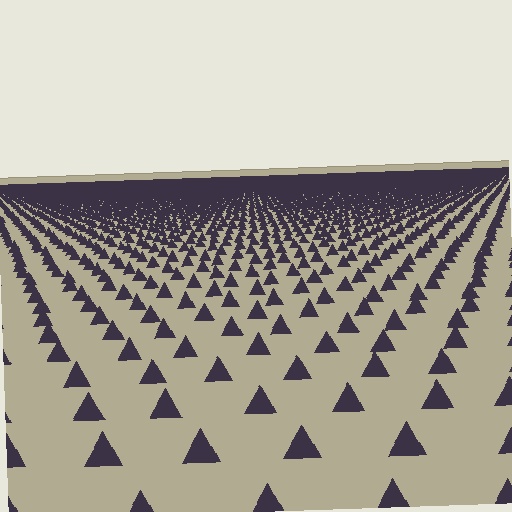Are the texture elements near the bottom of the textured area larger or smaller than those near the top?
Larger. Near the bottom, elements are closer to the viewer and appear at a bigger on-screen size.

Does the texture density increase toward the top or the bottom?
Density increases toward the top.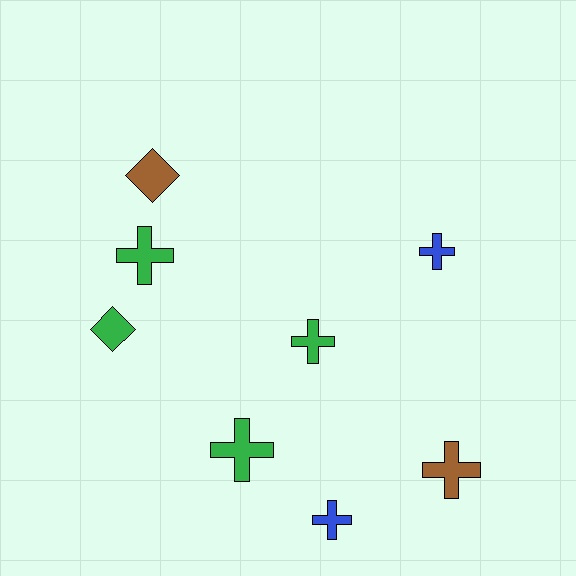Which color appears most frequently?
Green, with 4 objects.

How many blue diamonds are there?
There are no blue diamonds.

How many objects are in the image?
There are 8 objects.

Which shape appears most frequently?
Cross, with 6 objects.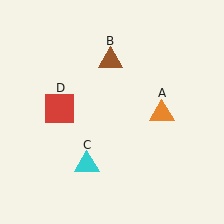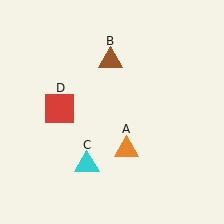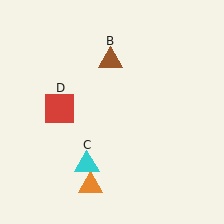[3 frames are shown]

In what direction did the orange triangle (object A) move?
The orange triangle (object A) moved down and to the left.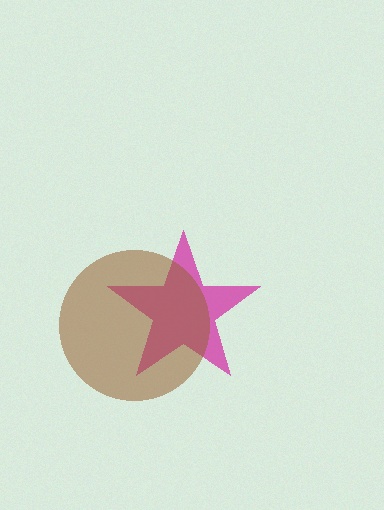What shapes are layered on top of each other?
The layered shapes are: a magenta star, a brown circle.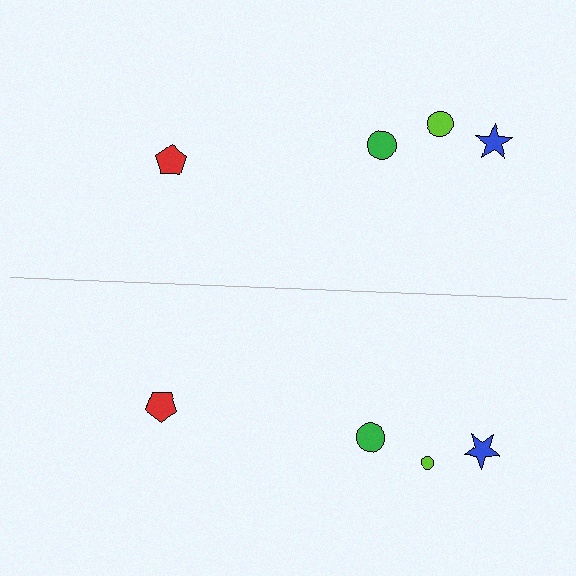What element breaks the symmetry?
The lime circle on the bottom side has a different size than its mirror counterpart.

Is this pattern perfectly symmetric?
No, the pattern is not perfectly symmetric. The lime circle on the bottom side has a different size than its mirror counterpart.